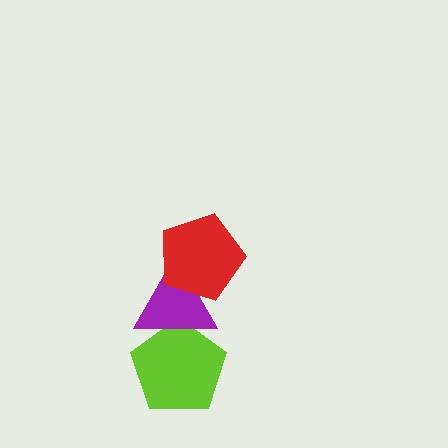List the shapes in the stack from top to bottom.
From top to bottom: the red pentagon, the purple triangle, the lime pentagon.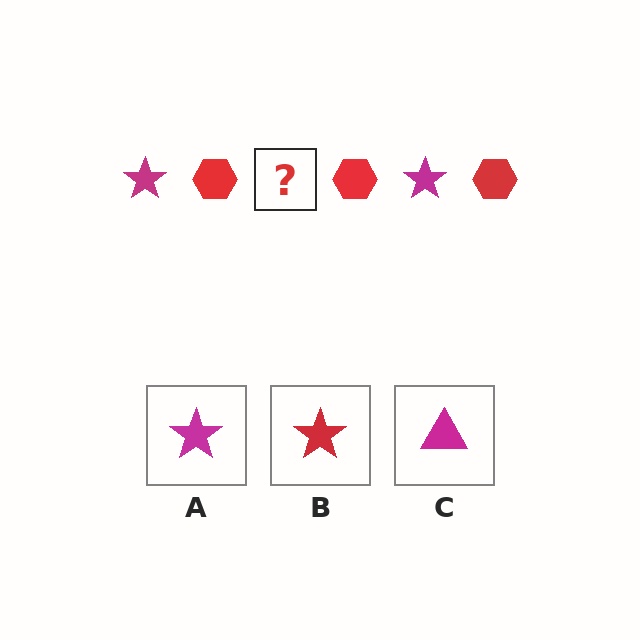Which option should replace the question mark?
Option A.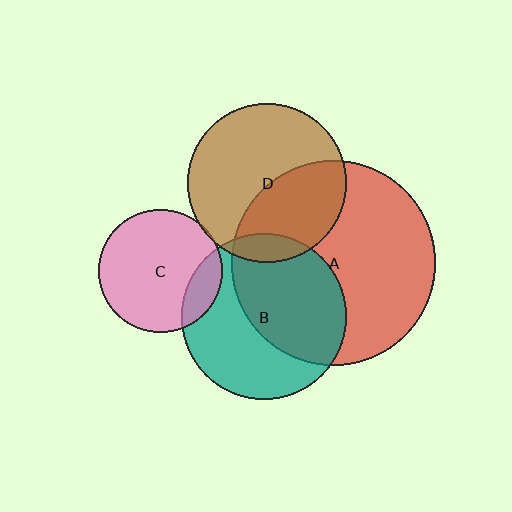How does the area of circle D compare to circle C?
Approximately 1.6 times.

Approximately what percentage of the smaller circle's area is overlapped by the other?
Approximately 10%.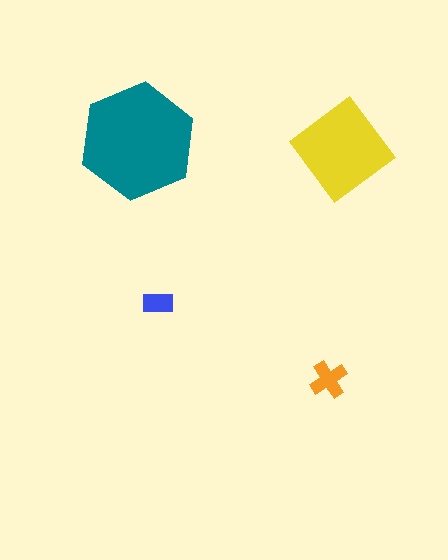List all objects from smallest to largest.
The blue rectangle, the orange cross, the yellow diamond, the teal hexagon.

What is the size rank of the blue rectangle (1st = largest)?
4th.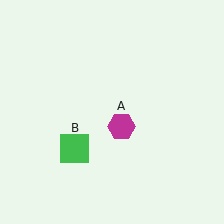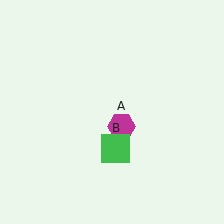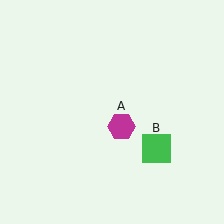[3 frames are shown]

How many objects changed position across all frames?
1 object changed position: green square (object B).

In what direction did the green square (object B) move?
The green square (object B) moved right.